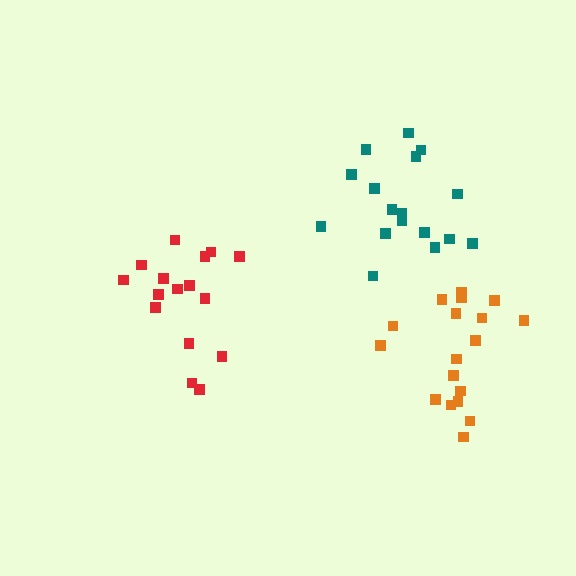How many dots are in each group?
Group 1: 18 dots, Group 2: 17 dots, Group 3: 16 dots (51 total).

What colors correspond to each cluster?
The clusters are colored: orange, teal, red.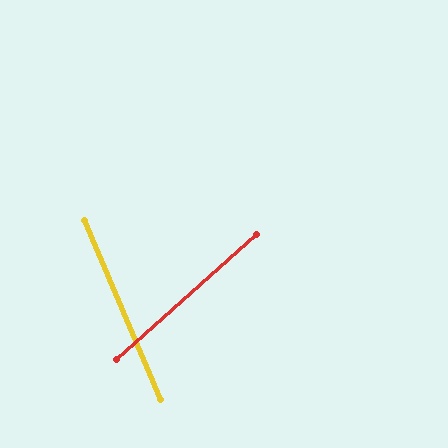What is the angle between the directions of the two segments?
Approximately 71 degrees.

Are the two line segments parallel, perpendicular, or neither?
Neither parallel nor perpendicular — they differ by about 71°.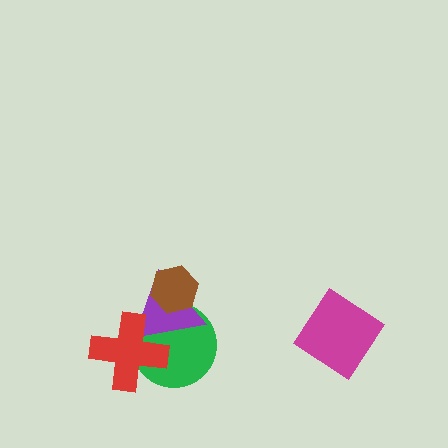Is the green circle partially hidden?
Yes, it is partially covered by another shape.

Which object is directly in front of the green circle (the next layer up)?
The purple triangle is directly in front of the green circle.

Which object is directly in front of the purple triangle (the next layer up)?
The red cross is directly in front of the purple triangle.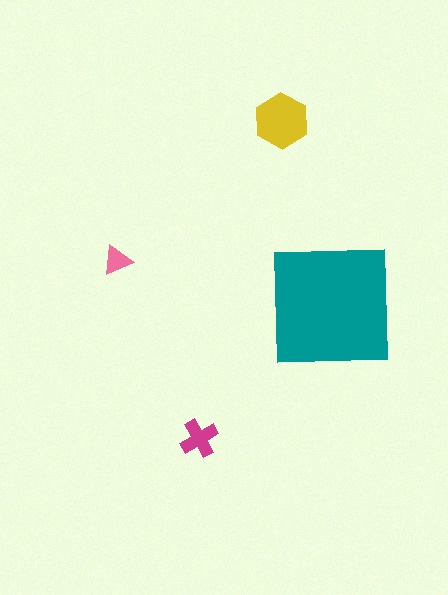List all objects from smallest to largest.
The pink triangle, the magenta cross, the yellow hexagon, the teal square.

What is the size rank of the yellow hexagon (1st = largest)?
2nd.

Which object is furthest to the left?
The pink triangle is leftmost.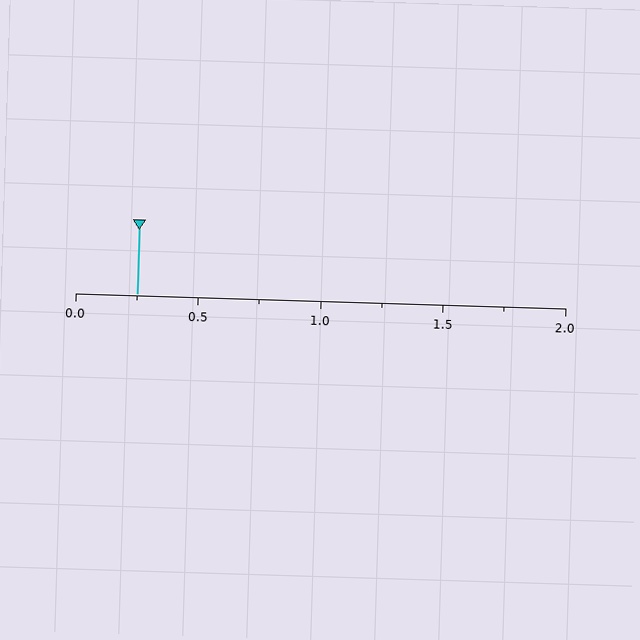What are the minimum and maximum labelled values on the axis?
The axis runs from 0.0 to 2.0.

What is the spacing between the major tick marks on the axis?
The major ticks are spaced 0.5 apart.